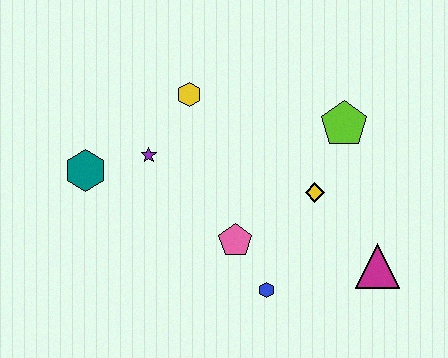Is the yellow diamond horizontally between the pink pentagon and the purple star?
No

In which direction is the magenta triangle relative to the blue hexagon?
The magenta triangle is to the right of the blue hexagon.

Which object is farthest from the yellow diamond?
The teal hexagon is farthest from the yellow diamond.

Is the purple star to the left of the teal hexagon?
No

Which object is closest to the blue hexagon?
The pink pentagon is closest to the blue hexagon.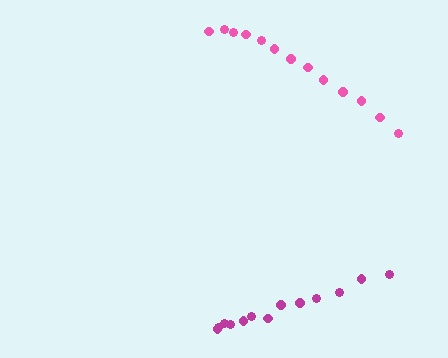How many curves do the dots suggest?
There are 2 distinct paths.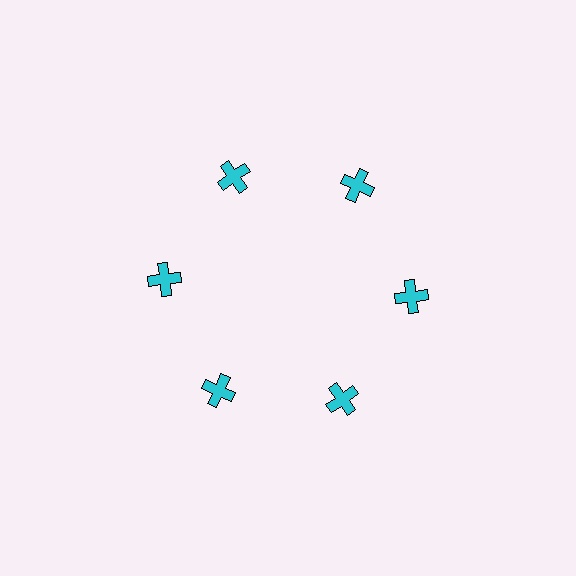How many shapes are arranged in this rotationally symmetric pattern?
There are 6 shapes, arranged in 6 groups of 1.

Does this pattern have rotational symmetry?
Yes, this pattern has 6-fold rotational symmetry. It looks the same after rotating 60 degrees around the center.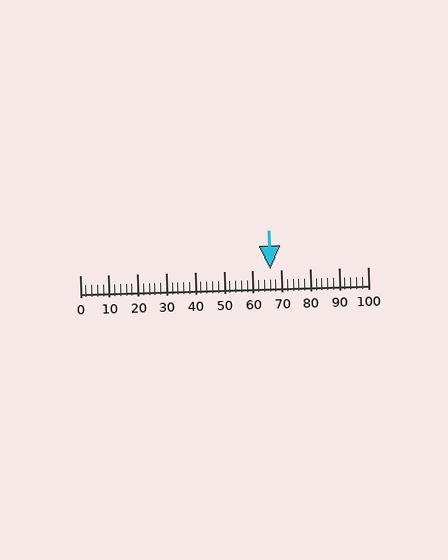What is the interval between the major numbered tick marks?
The major tick marks are spaced 10 units apart.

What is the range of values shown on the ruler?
The ruler shows values from 0 to 100.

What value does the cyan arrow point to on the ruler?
The cyan arrow points to approximately 66.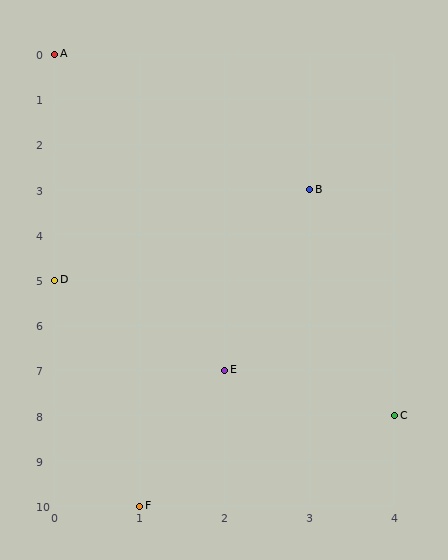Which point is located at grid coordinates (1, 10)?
Point F is at (1, 10).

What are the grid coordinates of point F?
Point F is at grid coordinates (1, 10).